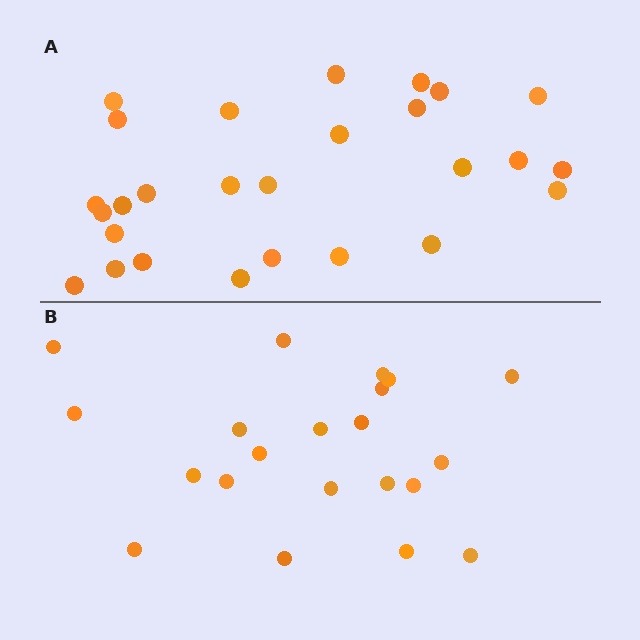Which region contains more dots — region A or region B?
Region A (the top region) has more dots.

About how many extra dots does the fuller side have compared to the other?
Region A has about 6 more dots than region B.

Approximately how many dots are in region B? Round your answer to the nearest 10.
About 20 dots. (The exact count is 21, which rounds to 20.)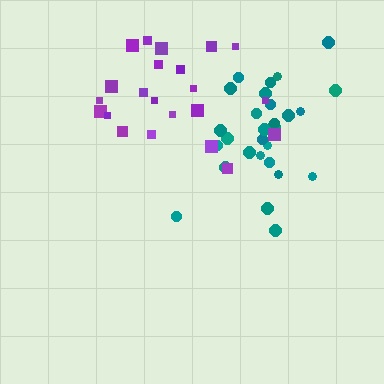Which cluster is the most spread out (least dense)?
Purple.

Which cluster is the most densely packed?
Teal.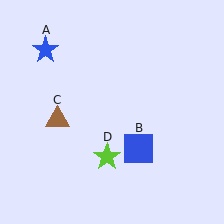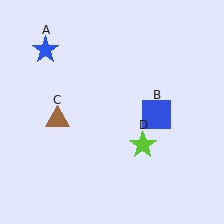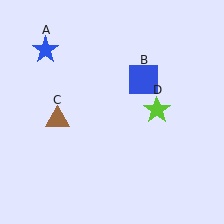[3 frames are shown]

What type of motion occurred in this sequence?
The blue square (object B), lime star (object D) rotated counterclockwise around the center of the scene.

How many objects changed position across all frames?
2 objects changed position: blue square (object B), lime star (object D).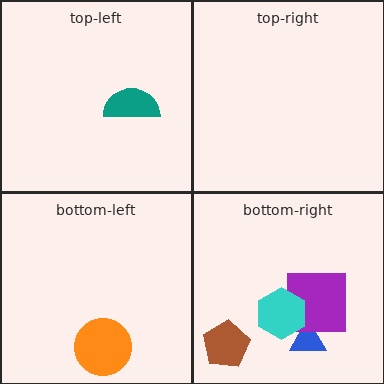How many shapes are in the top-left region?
1.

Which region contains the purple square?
The bottom-right region.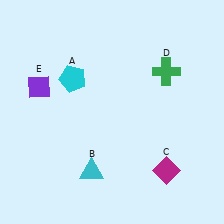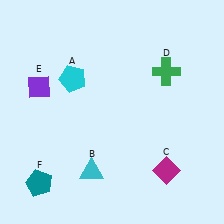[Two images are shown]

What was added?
A teal pentagon (F) was added in Image 2.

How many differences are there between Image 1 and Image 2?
There is 1 difference between the two images.